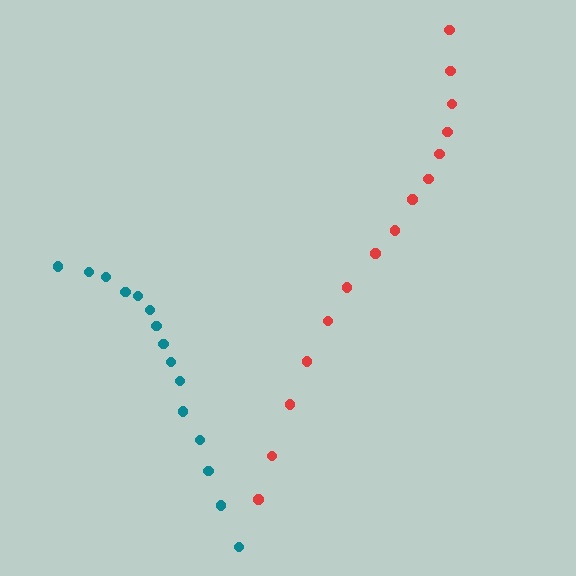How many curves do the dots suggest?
There are 2 distinct paths.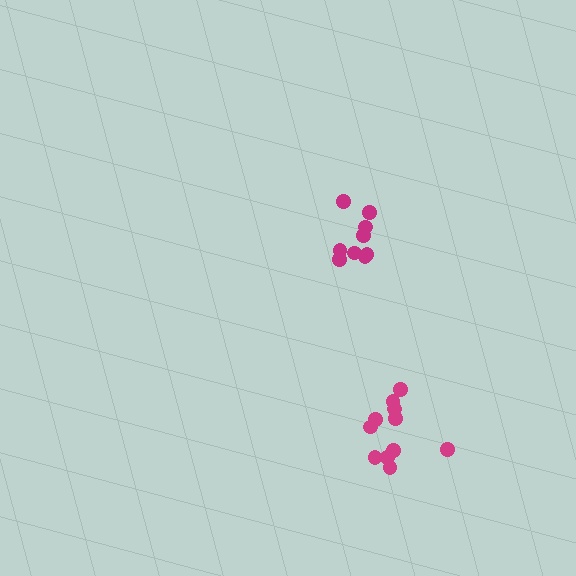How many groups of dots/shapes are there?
There are 2 groups.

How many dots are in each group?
Group 1: 10 dots, Group 2: 11 dots (21 total).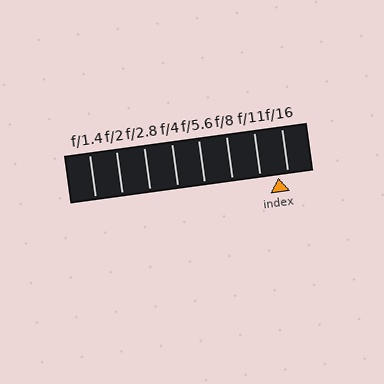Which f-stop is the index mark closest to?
The index mark is closest to f/16.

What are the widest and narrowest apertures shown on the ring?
The widest aperture shown is f/1.4 and the narrowest is f/16.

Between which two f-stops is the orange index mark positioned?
The index mark is between f/11 and f/16.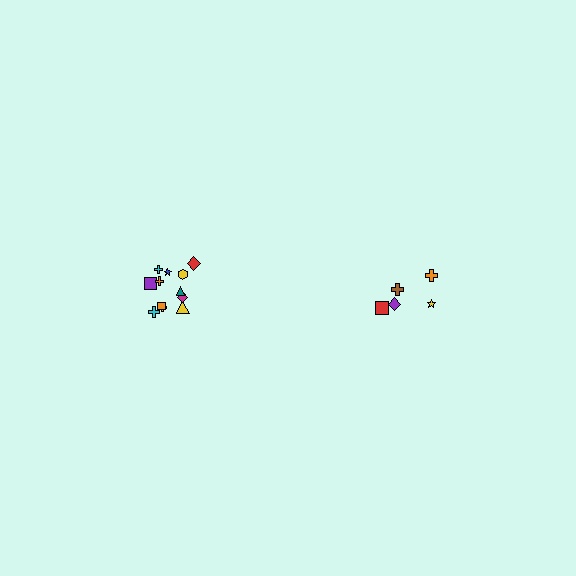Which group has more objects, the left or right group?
The left group.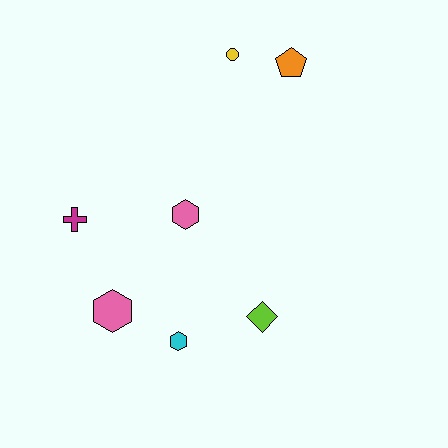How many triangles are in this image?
There are no triangles.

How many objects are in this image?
There are 7 objects.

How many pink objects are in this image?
There are 2 pink objects.